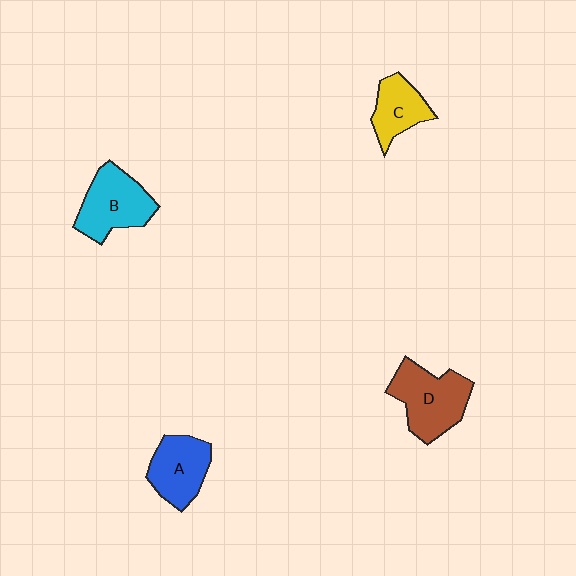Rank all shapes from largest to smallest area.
From largest to smallest: D (brown), B (cyan), A (blue), C (yellow).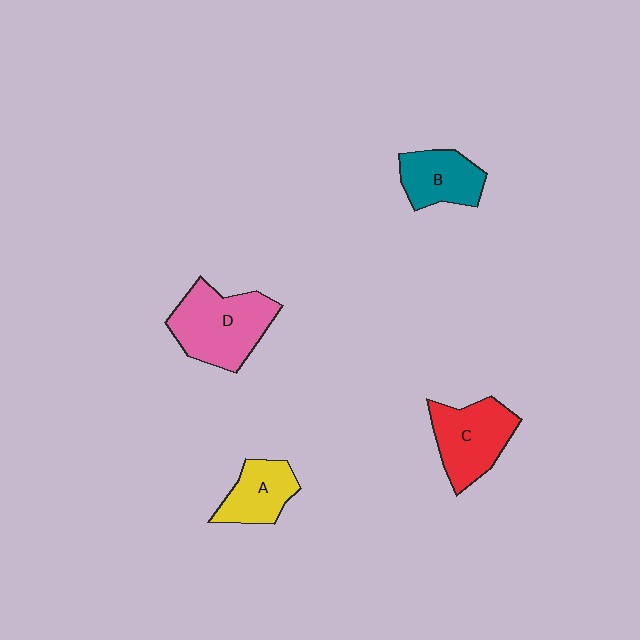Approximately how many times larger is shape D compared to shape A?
Approximately 1.7 times.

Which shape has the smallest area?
Shape A (yellow).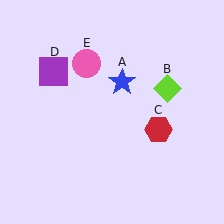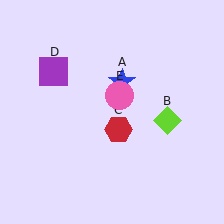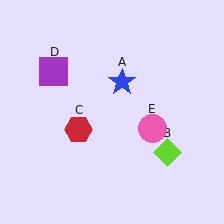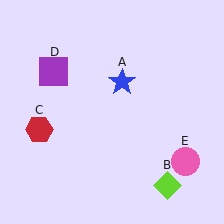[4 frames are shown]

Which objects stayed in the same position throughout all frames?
Blue star (object A) and purple square (object D) remained stationary.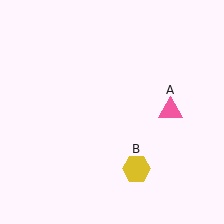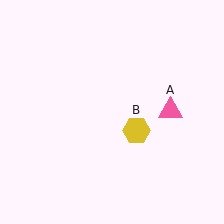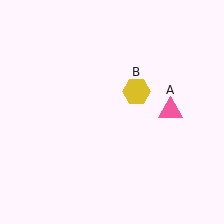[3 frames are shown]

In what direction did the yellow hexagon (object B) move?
The yellow hexagon (object B) moved up.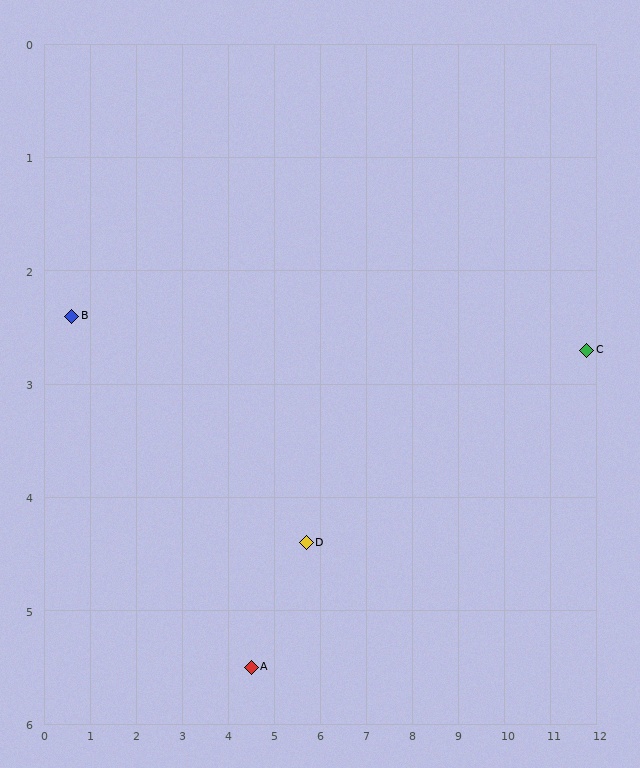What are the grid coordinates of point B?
Point B is at approximately (0.6, 2.4).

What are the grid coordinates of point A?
Point A is at approximately (4.5, 5.5).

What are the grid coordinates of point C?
Point C is at approximately (11.8, 2.7).